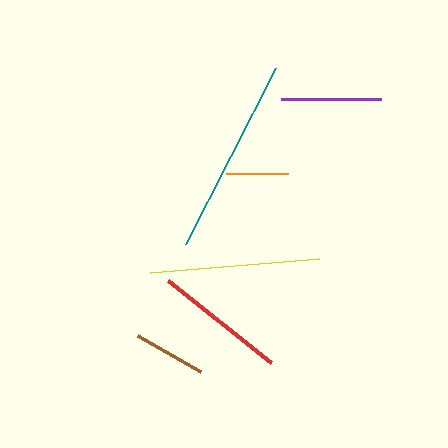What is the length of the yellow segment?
The yellow segment is approximately 169 pixels long.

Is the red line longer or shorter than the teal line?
The teal line is longer than the red line.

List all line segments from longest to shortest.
From longest to shortest: teal, yellow, red, purple, brown, orange.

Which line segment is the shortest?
The orange line is the shortest at approximately 61 pixels.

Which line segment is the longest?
The teal line is the longest at approximately 198 pixels.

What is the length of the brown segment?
The brown segment is approximately 74 pixels long.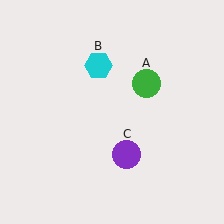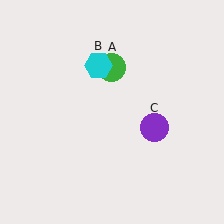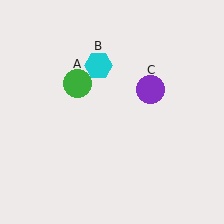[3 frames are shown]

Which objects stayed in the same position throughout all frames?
Cyan hexagon (object B) remained stationary.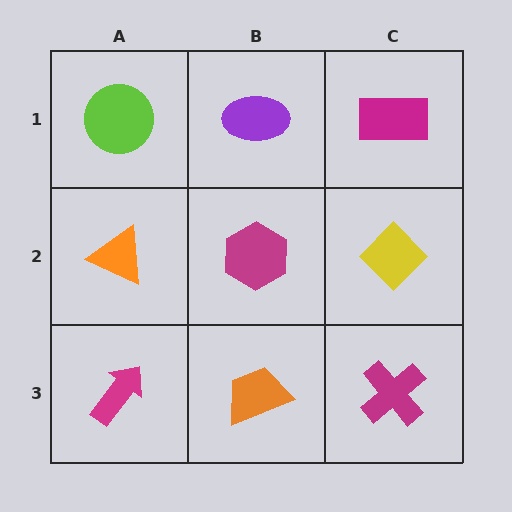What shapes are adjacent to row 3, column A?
An orange triangle (row 2, column A), an orange trapezoid (row 3, column B).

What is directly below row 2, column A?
A magenta arrow.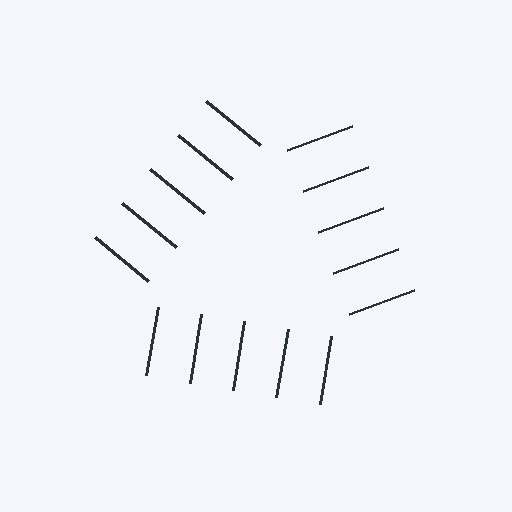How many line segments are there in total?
15 — 5 along each of the 3 edges.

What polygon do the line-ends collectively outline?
An illusory triangle — the line segments terminate on its edges but no continuous stroke is drawn.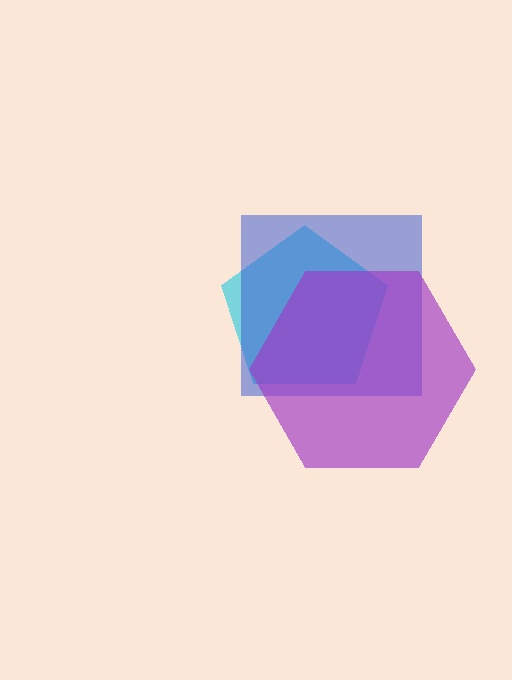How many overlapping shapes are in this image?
There are 3 overlapping shapes in the image.